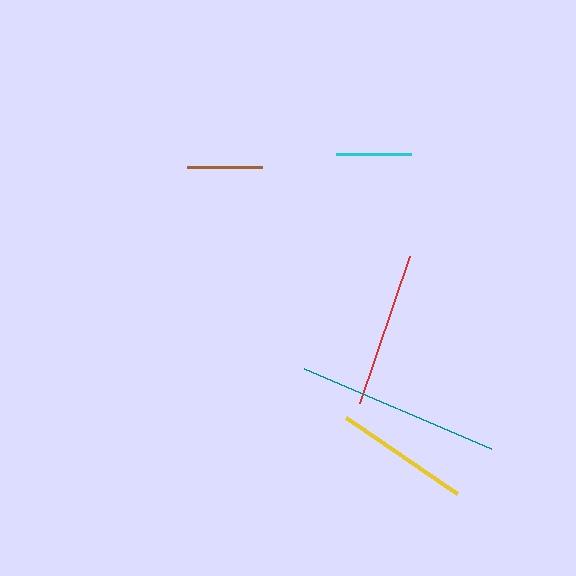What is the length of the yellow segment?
The yellow segment is approximately 135 pixels long.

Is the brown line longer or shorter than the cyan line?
The cyan line is longer than the brown line.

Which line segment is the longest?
The teal line is the longest at approximately 204 pixels.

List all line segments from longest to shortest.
From longest to shortest: teal, red, yellow, cyan, brown.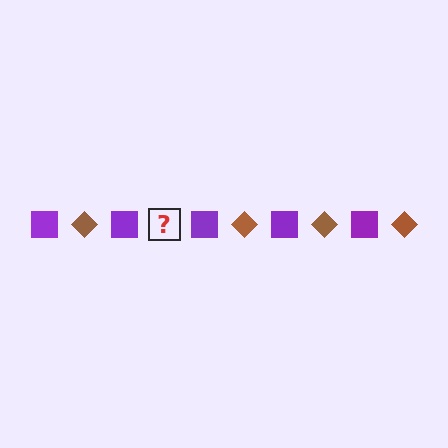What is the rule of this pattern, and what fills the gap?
The rule is that the pattern alternates between purple square and brown diamond. The gap should be filled with a brown diamond.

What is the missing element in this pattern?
The missing element is a brown diamond.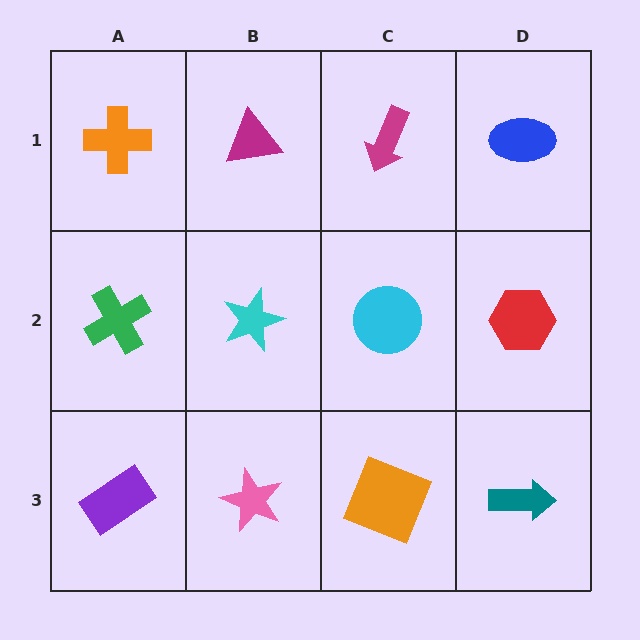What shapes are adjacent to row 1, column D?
A red hexagon (row 2, column D), a magenta arrow (row 1, column C).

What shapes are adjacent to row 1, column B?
A cyan star (row 2, column B), an orange cross (row 1, column A), a magenta arrow (row 1, column C).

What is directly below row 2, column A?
A purple rectangle.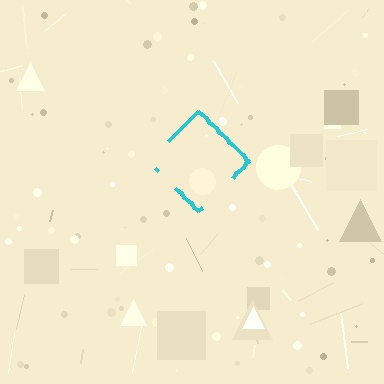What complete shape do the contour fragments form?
The contour fragments form a diamond.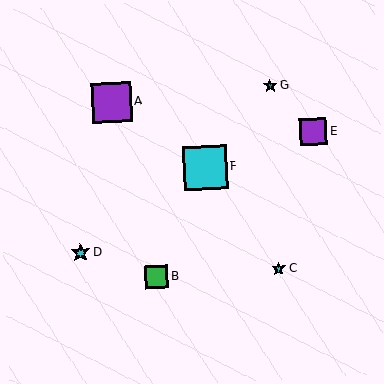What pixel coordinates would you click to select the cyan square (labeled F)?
Click at (205, 167) to select the cyan square F.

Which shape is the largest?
The cyan square (labeled F) is the largest.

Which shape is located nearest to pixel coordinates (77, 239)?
The cyan star (labeled D) at (81, 253) is nearest to that location.